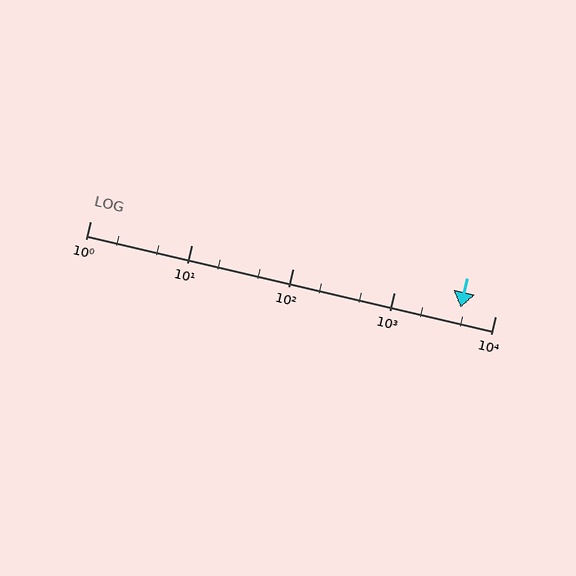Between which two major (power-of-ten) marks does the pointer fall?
The pointer is between 1000 and 10000.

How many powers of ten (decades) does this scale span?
The scale spans 4 decades, from 1 to 10000.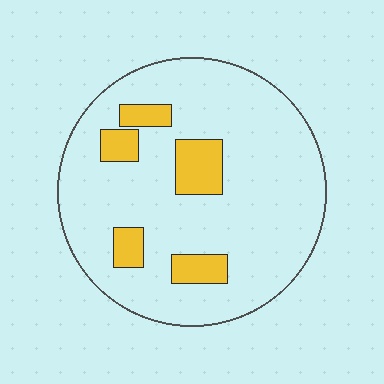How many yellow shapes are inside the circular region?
5.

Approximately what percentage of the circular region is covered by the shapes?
Approximately 15%.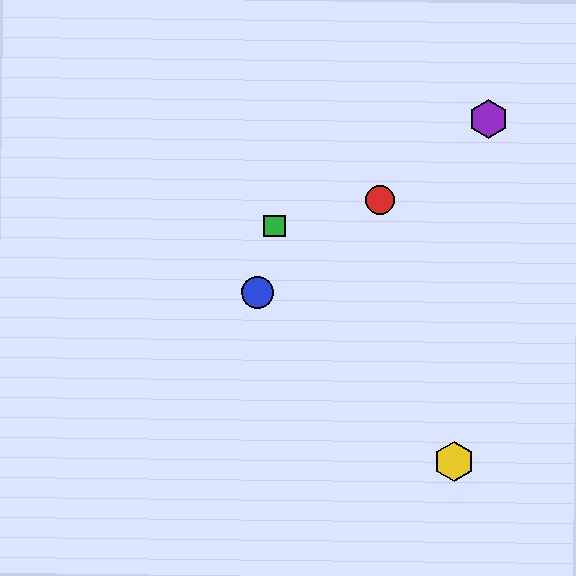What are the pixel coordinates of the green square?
The green square is at (274, 226).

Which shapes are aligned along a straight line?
The red circle, the blue circle, the purple hexagon are aligned along a straight line.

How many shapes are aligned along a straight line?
3 shapes (the red circle, the blue circle, the purple hexagon) are aligned along a straight line.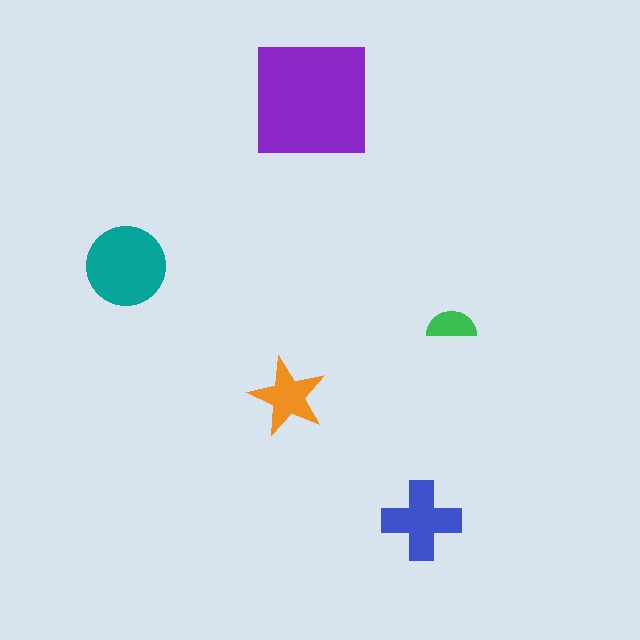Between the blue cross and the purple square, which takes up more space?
The purple square.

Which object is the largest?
The purple square.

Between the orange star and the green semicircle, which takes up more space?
The orange star.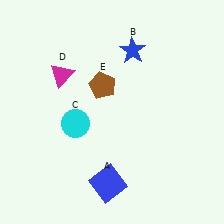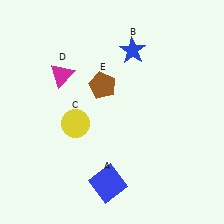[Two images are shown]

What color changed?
The circle (C) changed from cyan in Image 1 to yellow in Image 2.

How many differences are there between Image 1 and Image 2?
There is 1 difference between the two images.